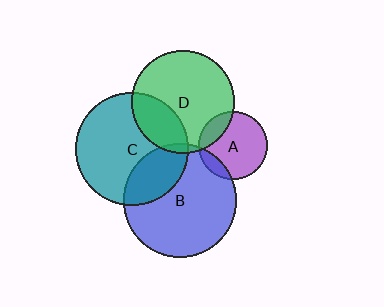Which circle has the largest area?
Circle B (blue).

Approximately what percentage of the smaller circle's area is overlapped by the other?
Approximately 15%.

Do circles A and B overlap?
Yes.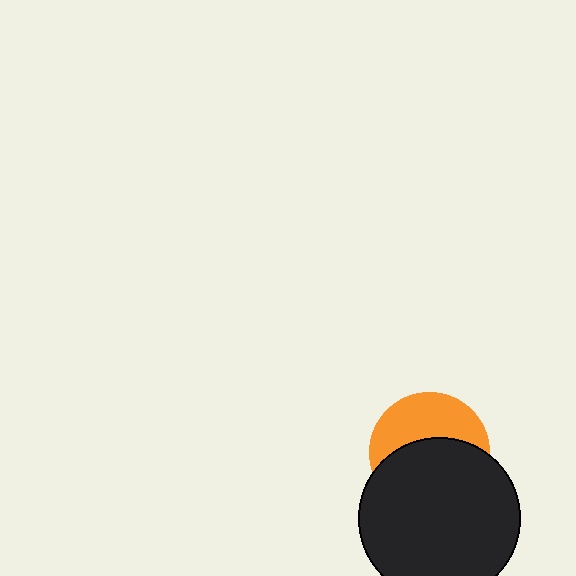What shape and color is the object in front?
The object in front is a black circle.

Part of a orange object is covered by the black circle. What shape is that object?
It is a circle.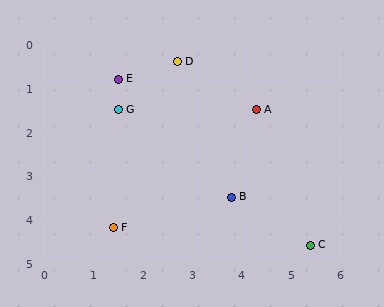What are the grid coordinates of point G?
Point G is at approximately (1.5, 1.5).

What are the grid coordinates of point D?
Point D is at approximately (2.7, 0.4).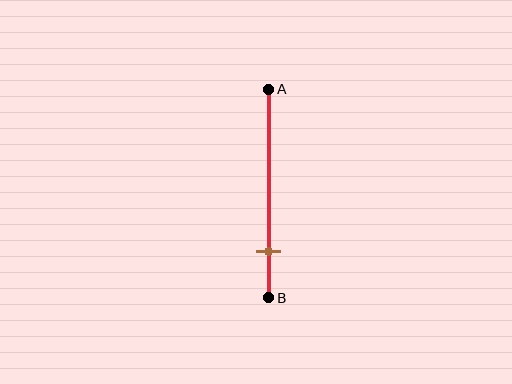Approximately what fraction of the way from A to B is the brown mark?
The brown mark is approximately 80% of the way from A to B.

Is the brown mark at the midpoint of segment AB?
No, the mark is at about 80% from A, not at the 50% midpoint.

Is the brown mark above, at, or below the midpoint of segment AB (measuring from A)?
The brown mark is below the midpoint of segment AB.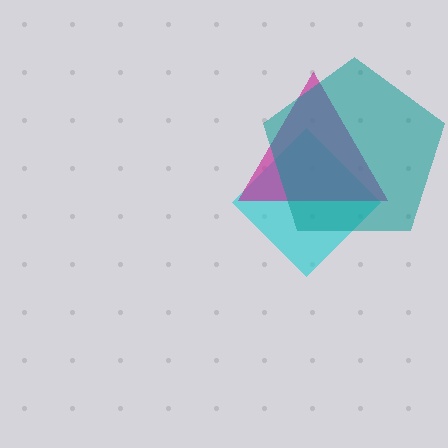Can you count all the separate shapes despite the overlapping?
Yes, there are 3 separate shapes.